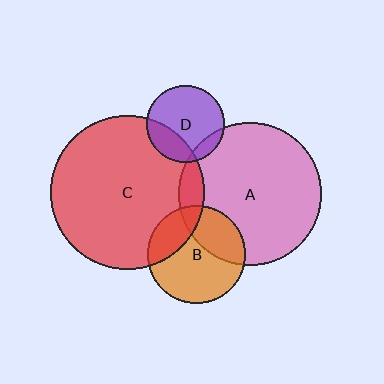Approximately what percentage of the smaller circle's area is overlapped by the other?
Approximately 10%.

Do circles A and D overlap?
Yes.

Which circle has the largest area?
Circle C (red).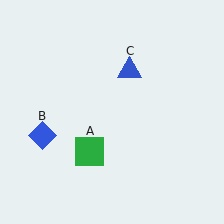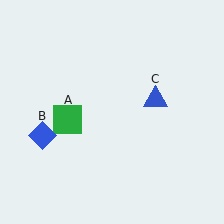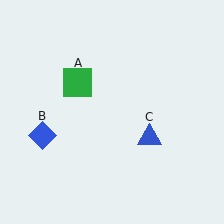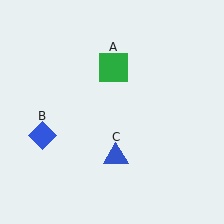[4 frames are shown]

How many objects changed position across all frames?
2 objects changed position: green square (object A), blue triangle (object C).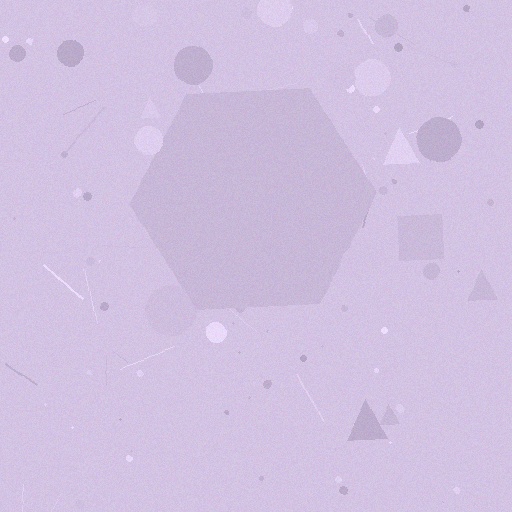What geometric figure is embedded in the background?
A hexagon is embedded in the background.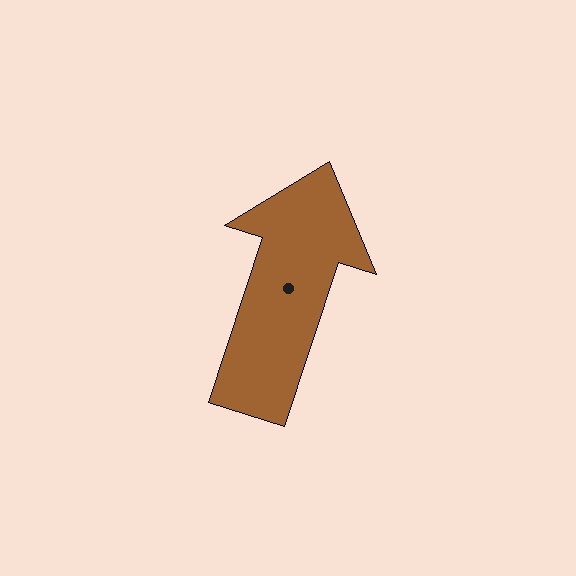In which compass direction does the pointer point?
North.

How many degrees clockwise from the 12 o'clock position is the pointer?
Approximately 18 degrees.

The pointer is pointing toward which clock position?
Roughly 1 o'clock.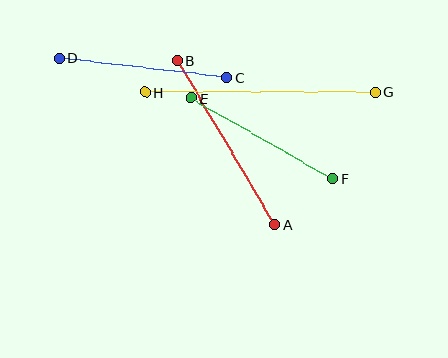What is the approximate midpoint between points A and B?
The midpoint is at approximately (226, 143) pixels.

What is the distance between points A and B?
The distance is approximately 191 pixels.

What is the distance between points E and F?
The distance is approximately 163 pixels.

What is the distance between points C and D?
The distance is approximately 168 pixels.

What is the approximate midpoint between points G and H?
The midpoint is at approximately (260, 92) pixels.